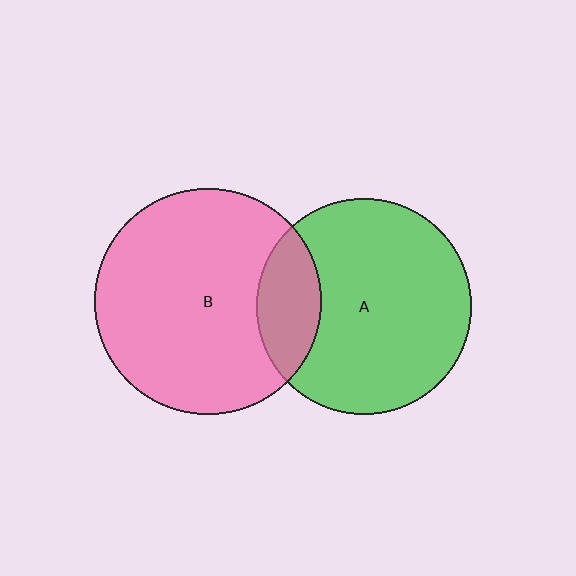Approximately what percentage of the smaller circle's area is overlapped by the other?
Approximately 20%.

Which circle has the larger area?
Circle B (pink).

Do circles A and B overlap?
Yes.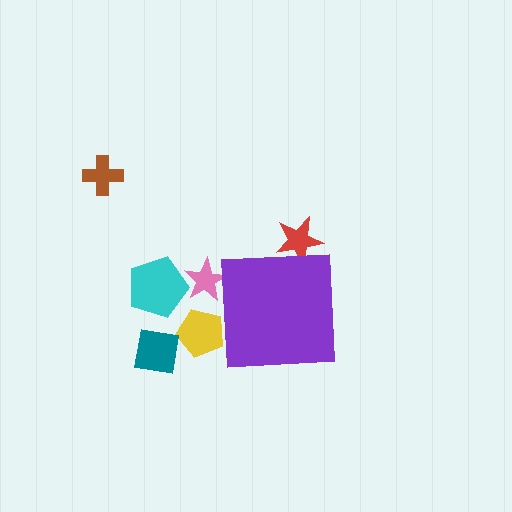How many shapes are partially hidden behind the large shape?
3 shapes are partially hidden.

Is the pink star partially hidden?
Yes, the pink star is partially hidden behind the purple square.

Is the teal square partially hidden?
No, the teal square is fully visible.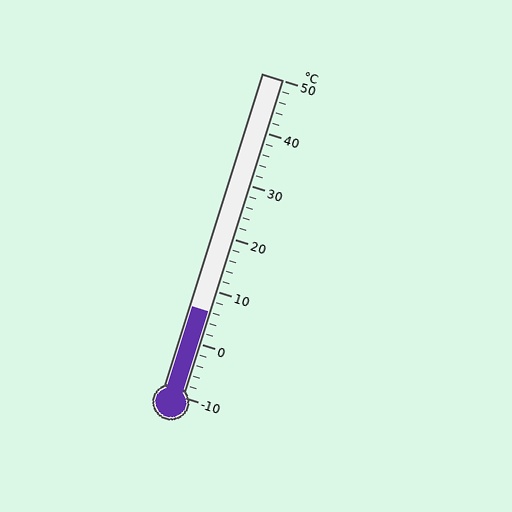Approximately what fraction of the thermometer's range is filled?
The thermometer is filled to approximately 25% of its range.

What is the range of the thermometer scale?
The thermometer scale ranges from -10°C to 50°C.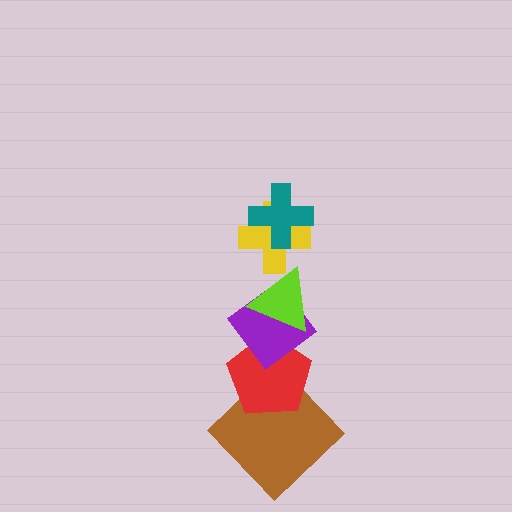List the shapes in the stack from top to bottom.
From top to bottom: the teal cross, the yellow cross, the lime triangle, the purple diamond, the red pentagon, the brown diamond.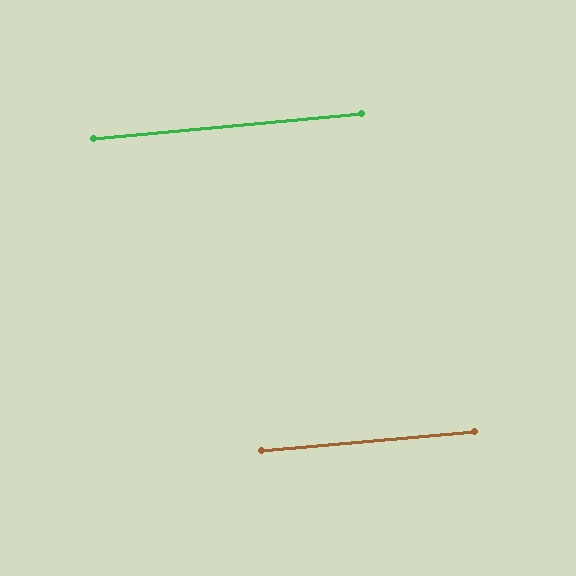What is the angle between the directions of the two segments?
Approximately 0 degrees.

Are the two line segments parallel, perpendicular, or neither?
Parallel — their directions differ by only 0.3°.